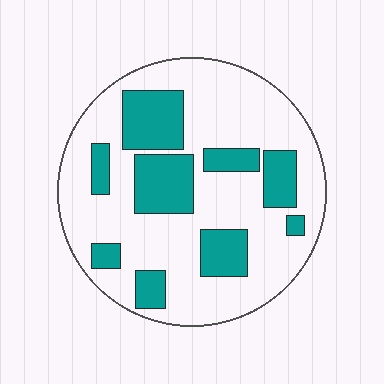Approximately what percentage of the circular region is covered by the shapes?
Approximately 30%.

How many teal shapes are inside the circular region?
9.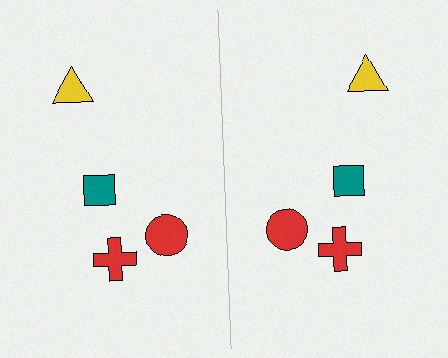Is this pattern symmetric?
Yes, this pattern has bilateral (reflection) symmetry.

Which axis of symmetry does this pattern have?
The pattern has a vertical axis of symmetry running through the center of the image.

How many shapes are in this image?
There are 8 shapes in this image.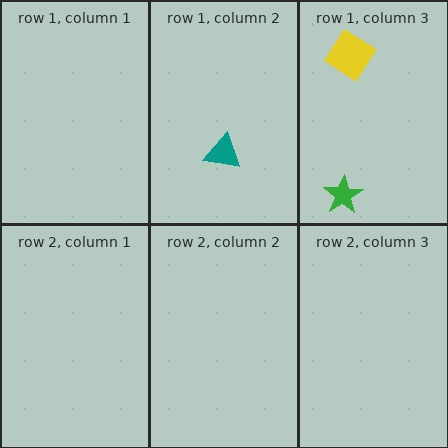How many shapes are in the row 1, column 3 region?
2.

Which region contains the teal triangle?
The row 1, column 2 region.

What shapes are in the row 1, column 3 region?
The green star, the yellow diamond.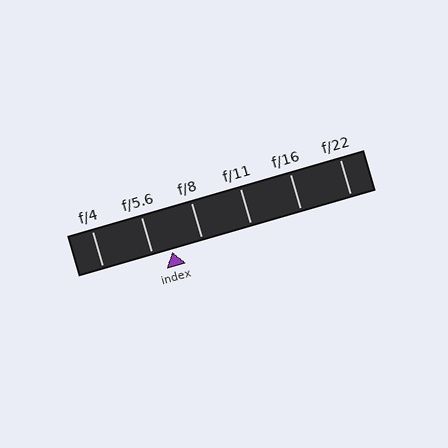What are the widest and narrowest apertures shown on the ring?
The widest aperture shown is f/4 and the narrowest is f/22.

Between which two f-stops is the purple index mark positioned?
The index mark is between f/5.6 and f/8.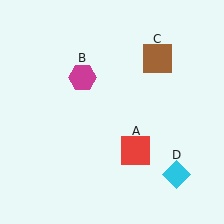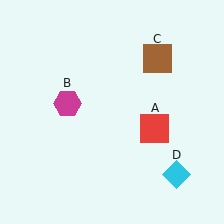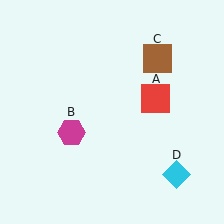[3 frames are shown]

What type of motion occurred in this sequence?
The red square (object A), magenta hexagon (object B) rotated counterclockwise around the center of the scene.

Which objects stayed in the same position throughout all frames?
Brown square (object C) and cyan diamond (object D) remained stationary.